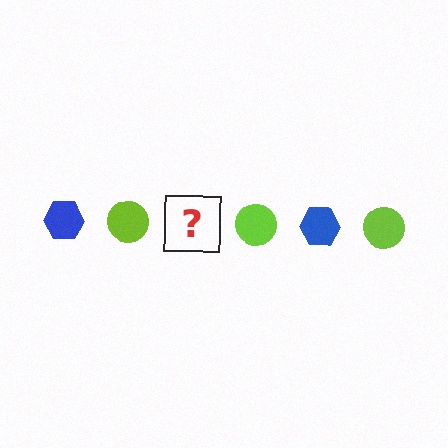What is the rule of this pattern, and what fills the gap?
The rule is that the pattern alternates between blue hexagon and lime circle. The gap should be filled with a blue hexagon.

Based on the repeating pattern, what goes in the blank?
The blank should be a blue hexagon.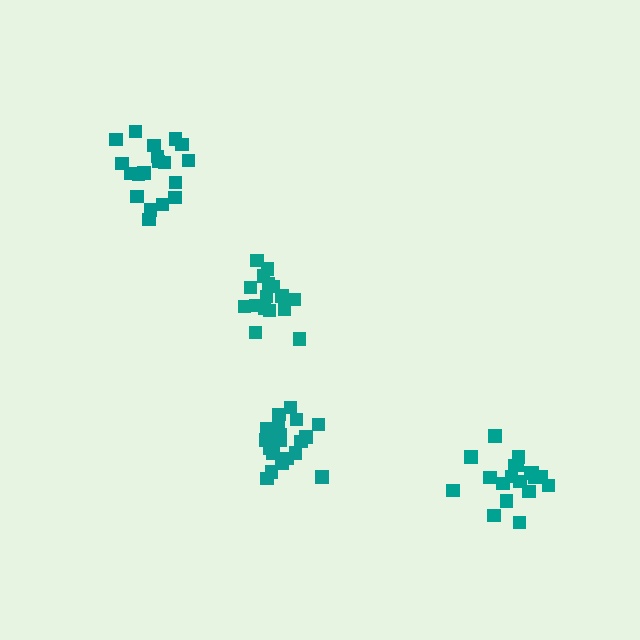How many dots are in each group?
Group 1: 16 dots, Group 2: 19 dots, Group 3: 19 dots, Group 4: 19 dots (73 total).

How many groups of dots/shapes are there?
There are 4 groups.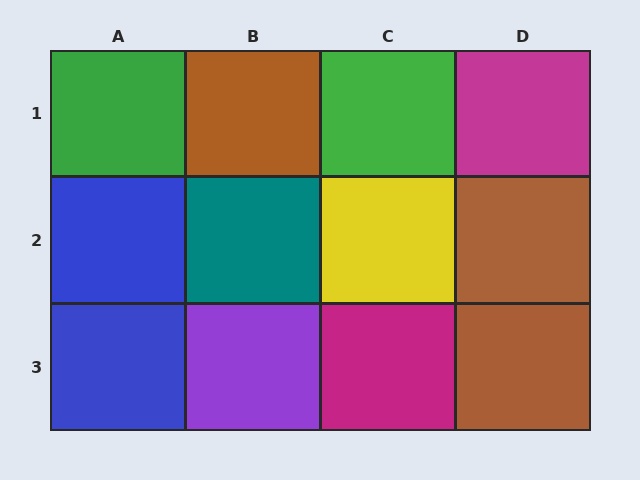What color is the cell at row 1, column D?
Magenta.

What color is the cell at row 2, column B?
Teal.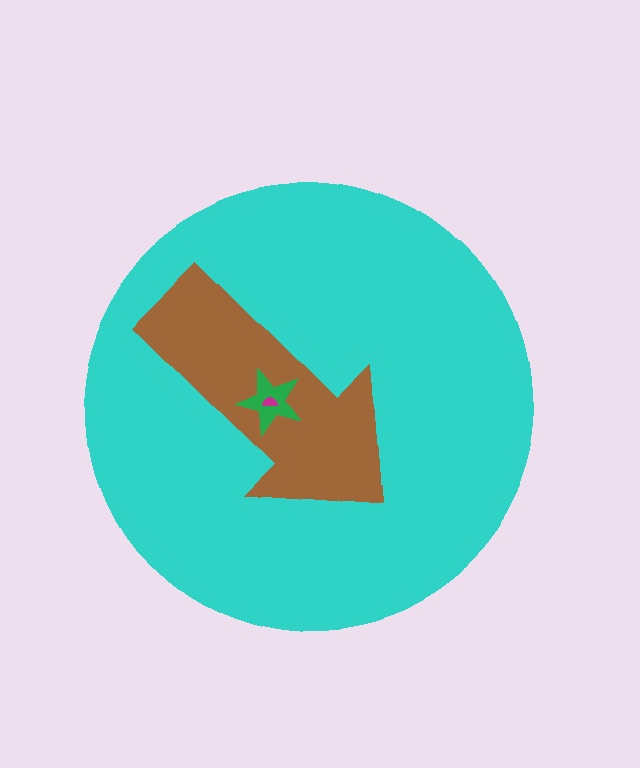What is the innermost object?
The magenta semicircle.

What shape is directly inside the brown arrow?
The green star.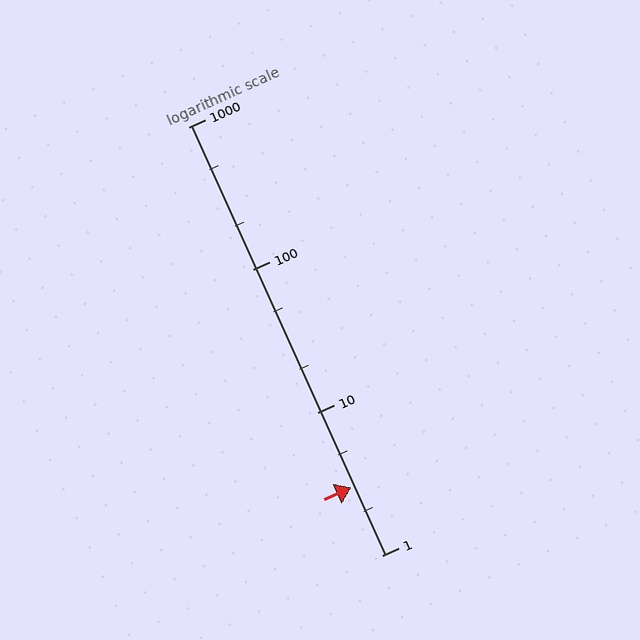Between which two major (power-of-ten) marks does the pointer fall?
The pointer is between 1 and 10.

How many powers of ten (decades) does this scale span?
The scale spans 3 decades, from 1 to 1000.